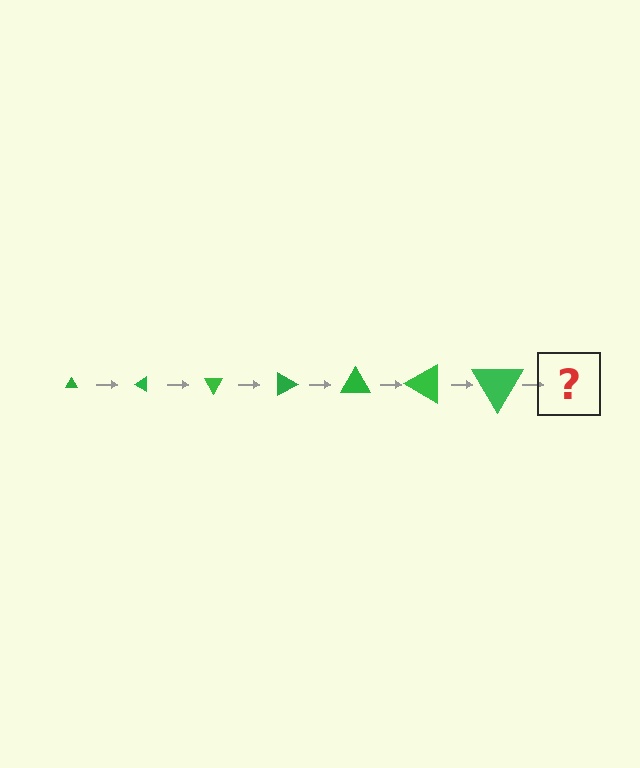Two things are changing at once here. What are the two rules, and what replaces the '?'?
The two rules are that the triangle grows larger each step and it rotates 30 degrees each step. The '?' should be a triangle, larger than the previous one and rotated 210 degrees from the start.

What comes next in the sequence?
The next element should be a triangle, larger than the previous one and rotated 210 degrees from the start.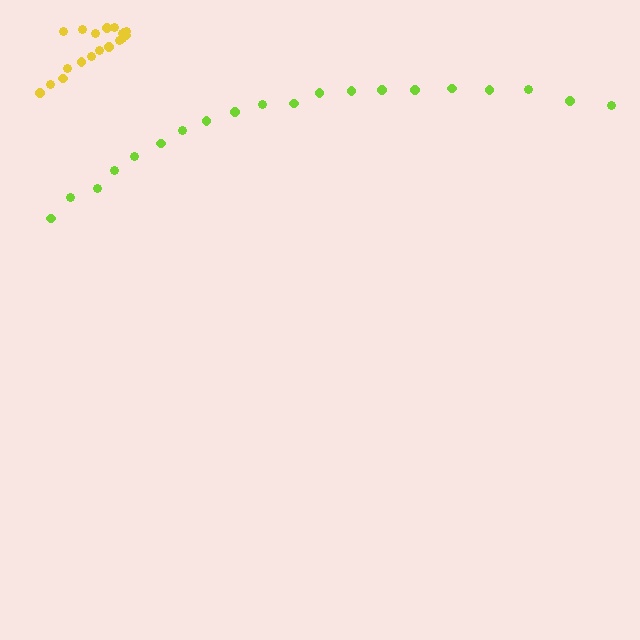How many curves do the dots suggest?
There are 2 distinct paths.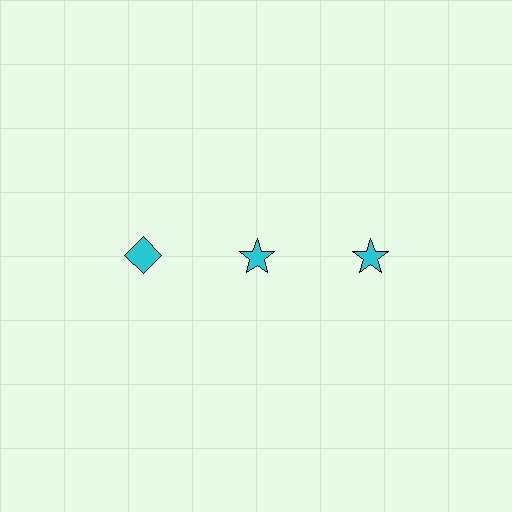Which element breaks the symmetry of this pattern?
The cyan diamond in the top row, leftmost column breaks the symmetry. All other shapes are cyan stars.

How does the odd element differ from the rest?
It has a different shape: diamond instead of star.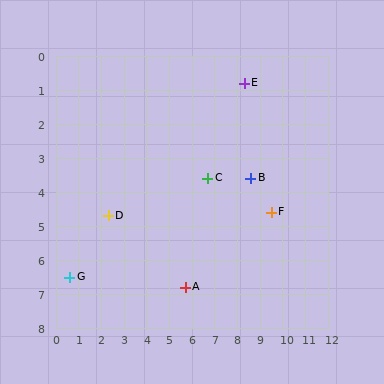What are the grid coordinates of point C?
Point C is at approximately (6.7, 3.6).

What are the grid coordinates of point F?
Point F is at approximately (9.5, 4.6).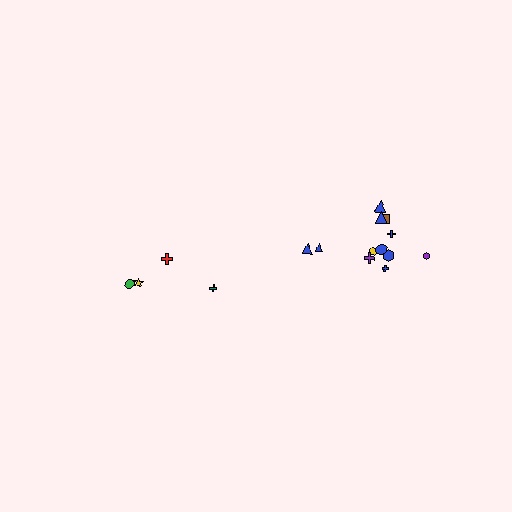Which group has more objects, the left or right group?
The right group.